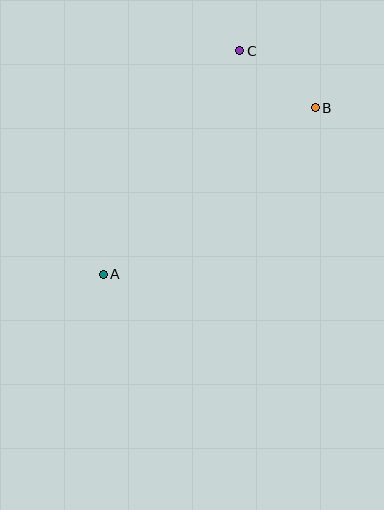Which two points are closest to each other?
Points B and C are closest to each other.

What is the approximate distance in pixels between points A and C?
The distance between A and C is approximately 261 pixels.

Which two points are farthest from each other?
Points A and B are farthest from each other.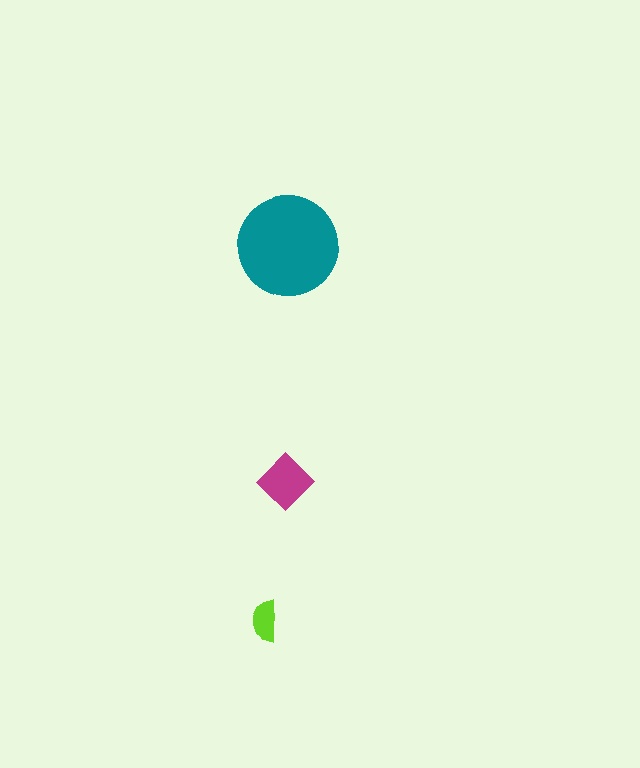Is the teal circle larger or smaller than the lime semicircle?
Larger.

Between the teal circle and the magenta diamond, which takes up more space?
The teal circle.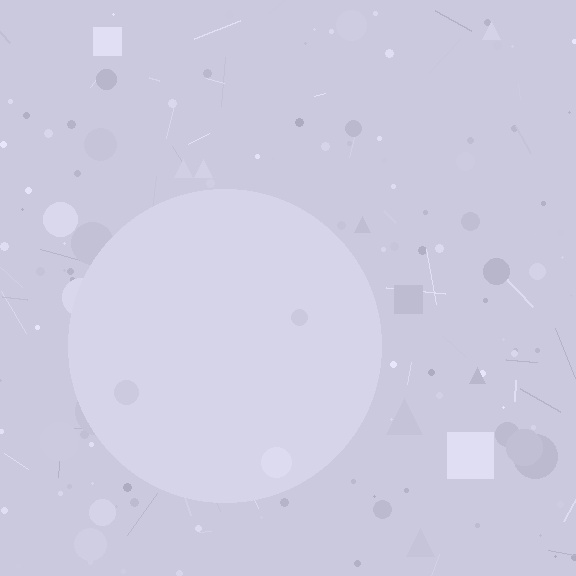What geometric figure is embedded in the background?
A circle is embedded in the background.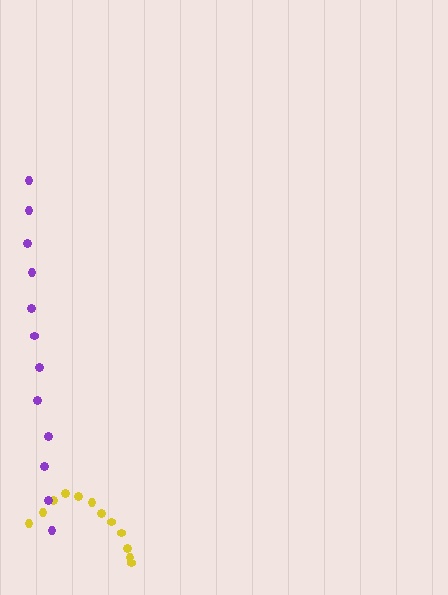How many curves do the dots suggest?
There are 2 distinct paths.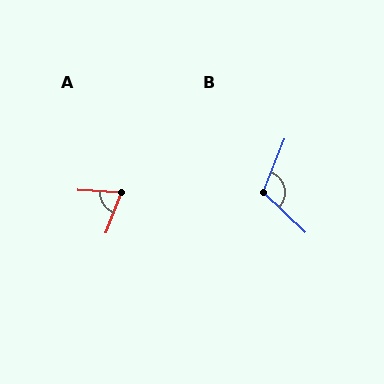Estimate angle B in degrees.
Approximately 112 degrees.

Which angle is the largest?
B, at approximately 112 degrees.